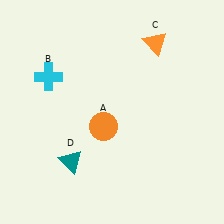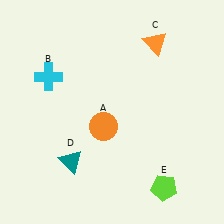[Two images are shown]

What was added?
A lime pentagon (E) was added in Image 2.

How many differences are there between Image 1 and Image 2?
There is 1 difference between the two images.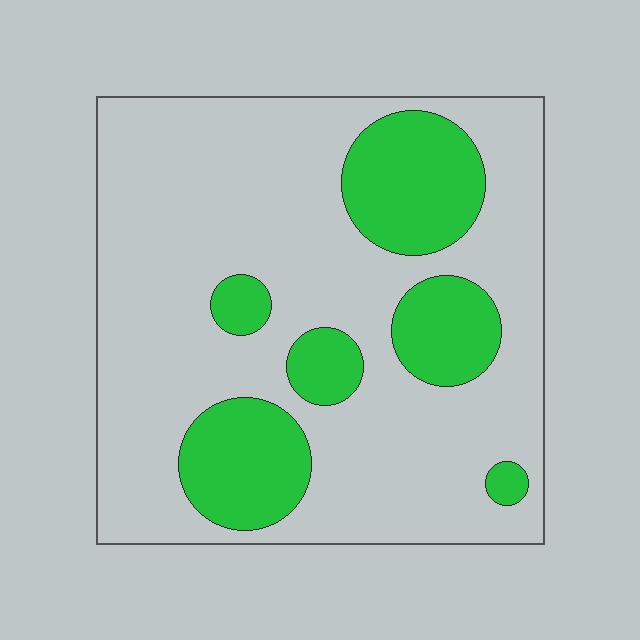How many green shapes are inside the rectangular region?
6.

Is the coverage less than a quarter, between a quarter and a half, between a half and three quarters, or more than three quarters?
Less than a quarter.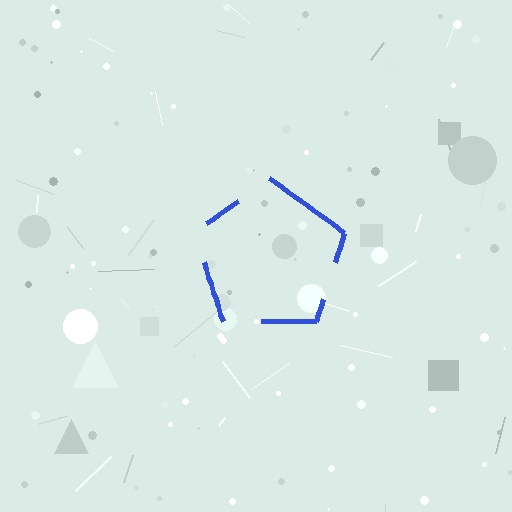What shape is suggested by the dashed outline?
The dashed outline suggests a pentagon.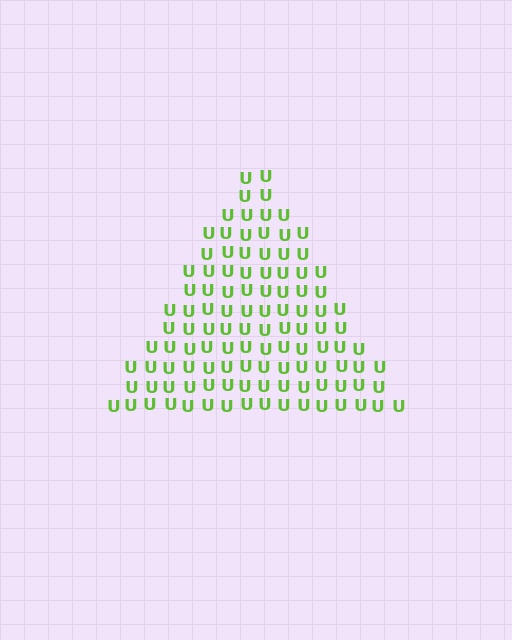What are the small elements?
The small elements are letter U's.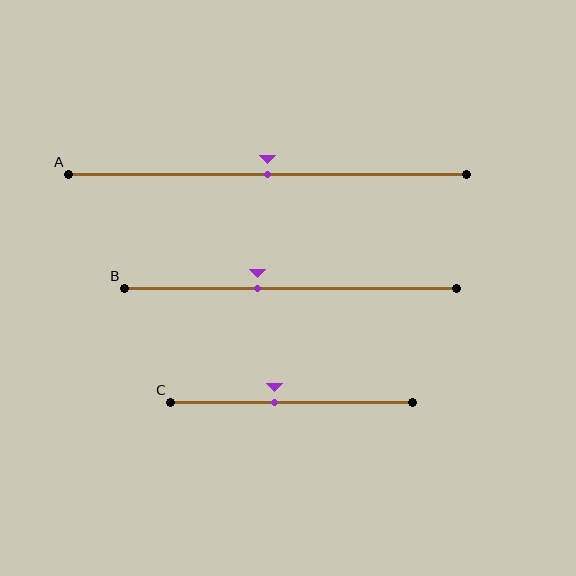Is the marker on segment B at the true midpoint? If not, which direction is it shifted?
No, the marker on segment B is shifted to the left by about 10% of the segment length.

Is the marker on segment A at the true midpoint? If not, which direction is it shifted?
Yes, the marker on segment A is at the true midpoint.